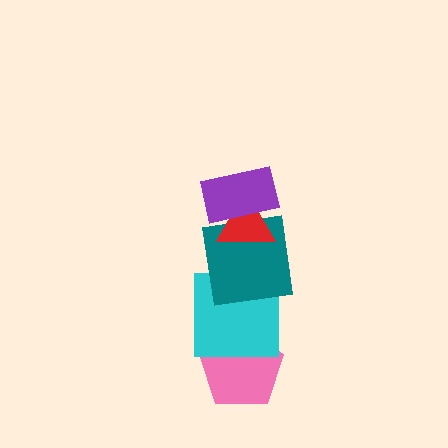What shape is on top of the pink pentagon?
The cyan square is on top of the pink pentagon.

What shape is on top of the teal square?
The red triangle is on top of the teal square.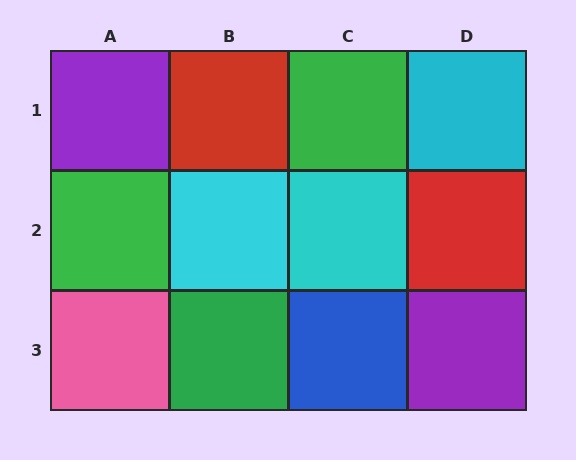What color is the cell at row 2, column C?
Cyan.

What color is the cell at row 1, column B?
Red.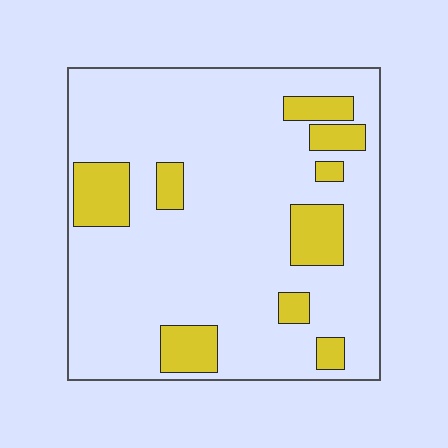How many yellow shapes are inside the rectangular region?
9.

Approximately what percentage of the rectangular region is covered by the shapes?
Approximately 15%.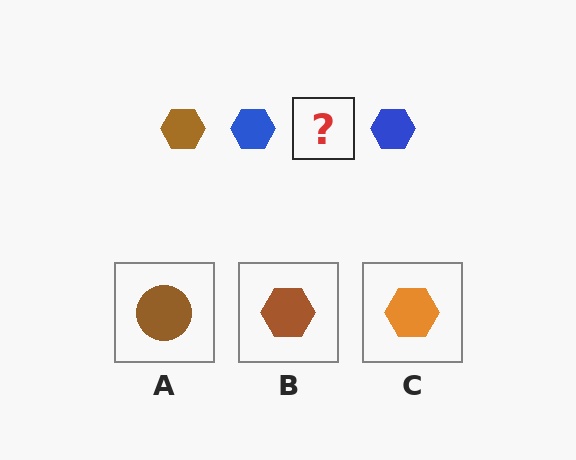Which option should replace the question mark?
Option B.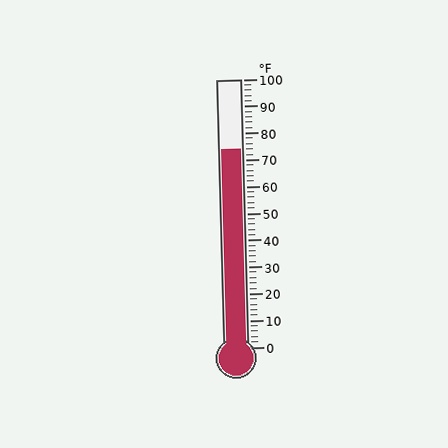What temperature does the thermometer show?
The thermometer shows approximately 74°F.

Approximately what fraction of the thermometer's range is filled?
The thermometer is filled to approximately 75% of its range.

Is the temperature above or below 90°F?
The temperature is below 90°F.